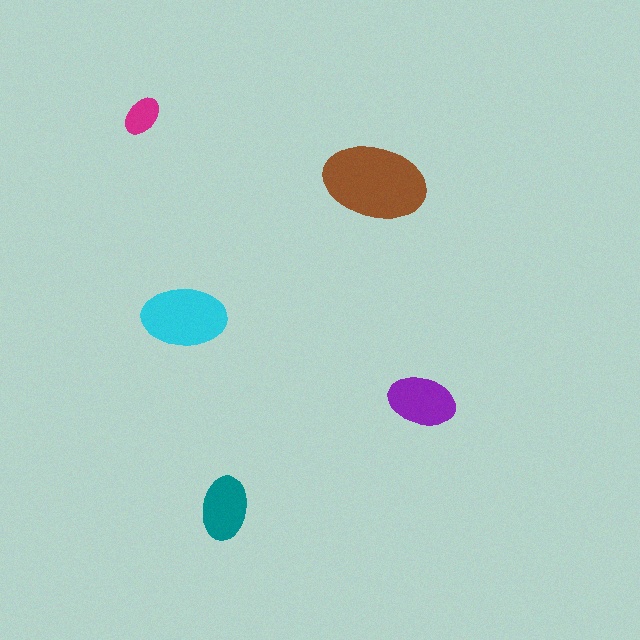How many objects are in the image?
There are 5 objects in the image.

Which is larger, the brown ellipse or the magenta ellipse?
The brown one.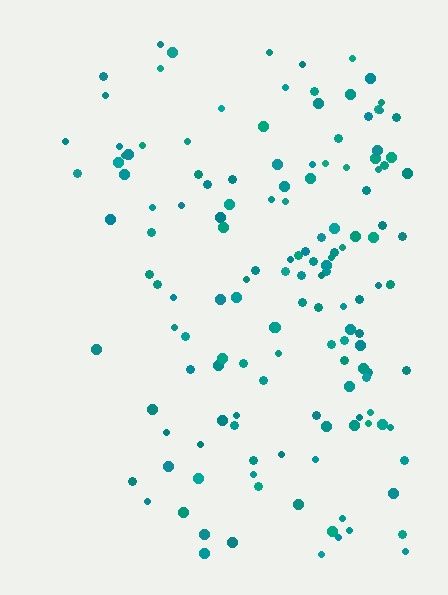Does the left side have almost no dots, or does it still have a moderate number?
Still a moderate number, just noticeably fewer than the right.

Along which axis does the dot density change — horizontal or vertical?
Horizontal.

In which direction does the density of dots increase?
From left to right, with the right side densest.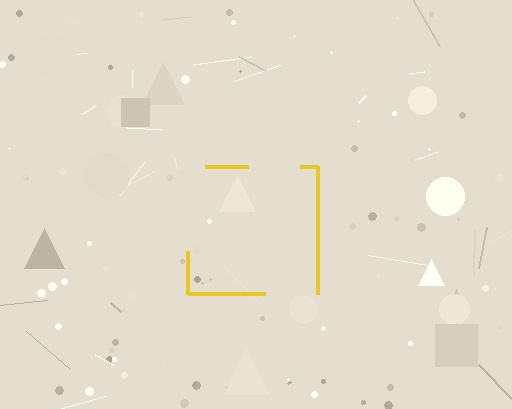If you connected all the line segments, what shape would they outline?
They would outline a square.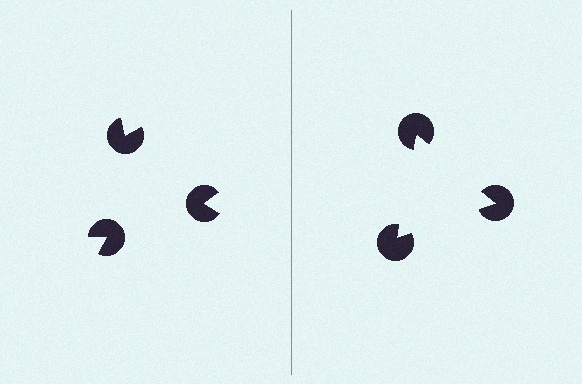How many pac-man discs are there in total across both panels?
6 — 3 on each side.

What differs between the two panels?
The pac-man discs are positioned identically on both sides; only the wedge orientations differ. On the right they align to a triangle; on the left they are misaligned.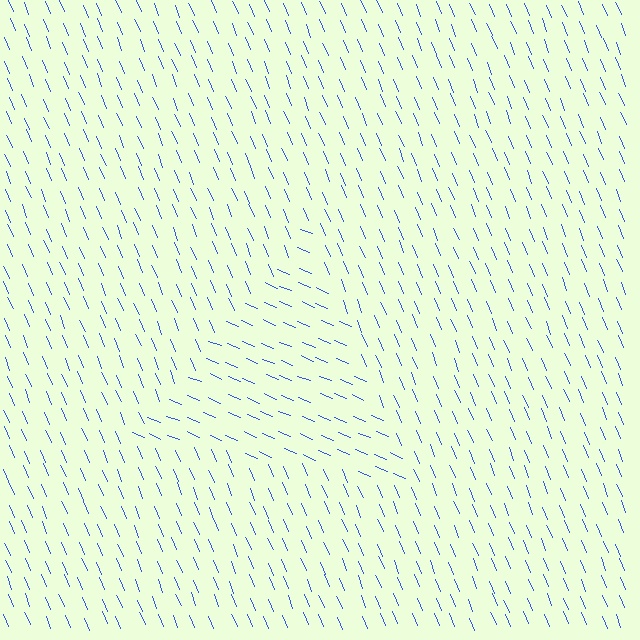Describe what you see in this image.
The image is filled with small blue line segments. A triangle region in the image has lines oriented differently from the surrounding lines, creating a visible texture boundary.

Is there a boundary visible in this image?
Yes, there is a texture boundary formed by a change in line orientation.